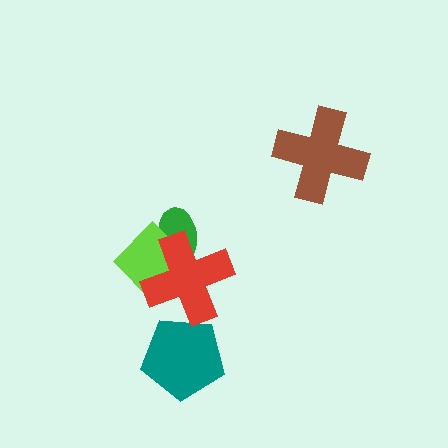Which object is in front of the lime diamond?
The red cross is in front of the lime diamond.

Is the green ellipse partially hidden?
Yes, it is partially covered by another shape.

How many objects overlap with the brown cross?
0 objects overlap with the brown cross.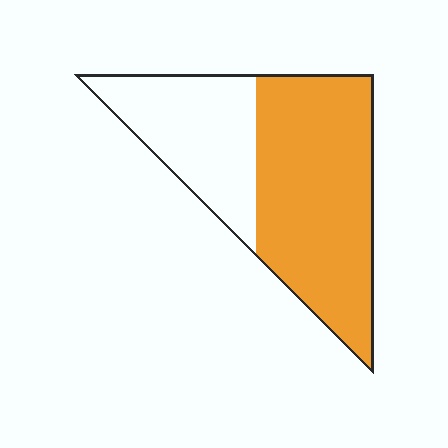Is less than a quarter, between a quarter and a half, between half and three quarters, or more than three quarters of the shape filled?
Between half and three quarters.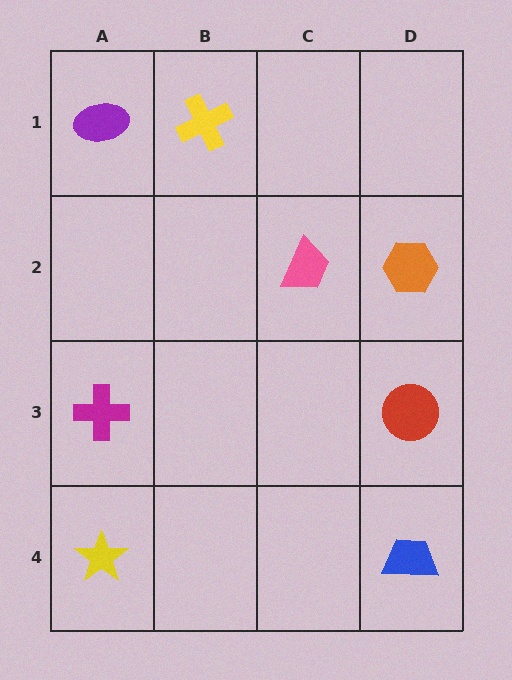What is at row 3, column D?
A red circle.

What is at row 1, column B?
A yellow cross.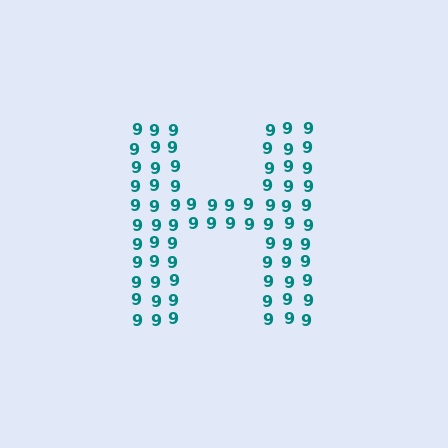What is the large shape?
The large shape is the letter H.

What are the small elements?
The small elements are digit 9's.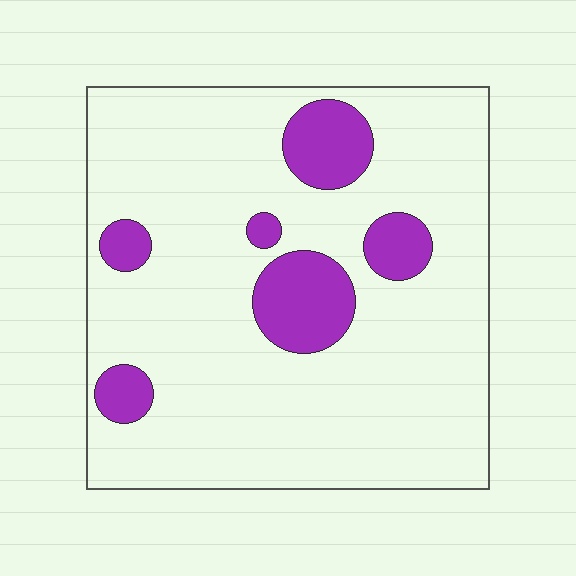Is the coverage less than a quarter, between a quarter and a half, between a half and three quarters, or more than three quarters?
Less than a quarter.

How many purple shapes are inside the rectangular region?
6.